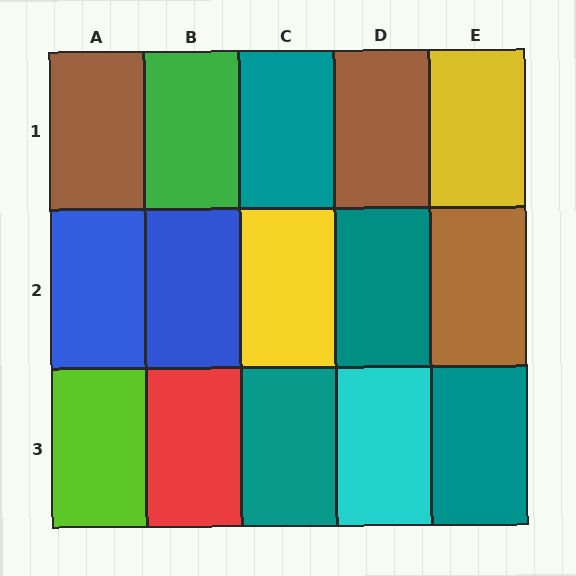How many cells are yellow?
2 cells are yellow.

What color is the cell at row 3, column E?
Teal.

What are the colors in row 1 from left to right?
Brown, green, teal, brown, yellow.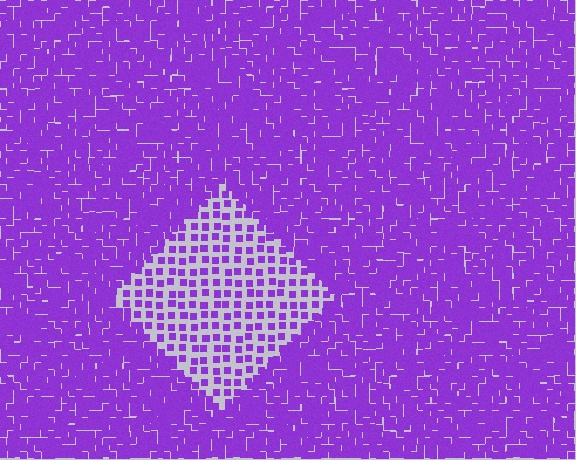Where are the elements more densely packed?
The elements are more densely packed outside the diamond boundary.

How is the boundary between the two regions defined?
The boundary is defined by a change in element density (approximately 2.6x ratio). All elements are the same color, size, and shape.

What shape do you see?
I see a diamond.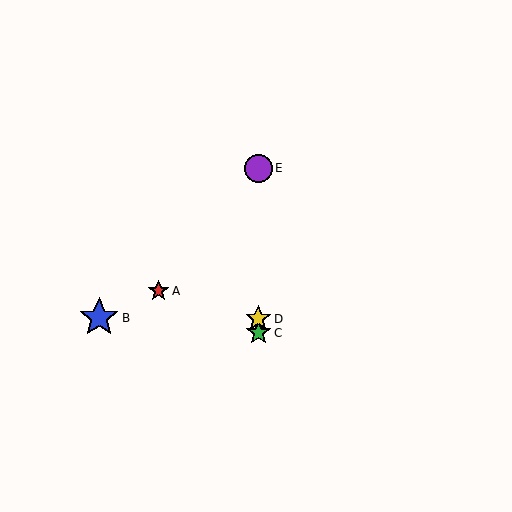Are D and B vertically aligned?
No, D is at x≈258 and B is at x≈99.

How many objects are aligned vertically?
3 objects (C, D, E) are aligned vertically.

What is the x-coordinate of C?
Object C is at x≈258.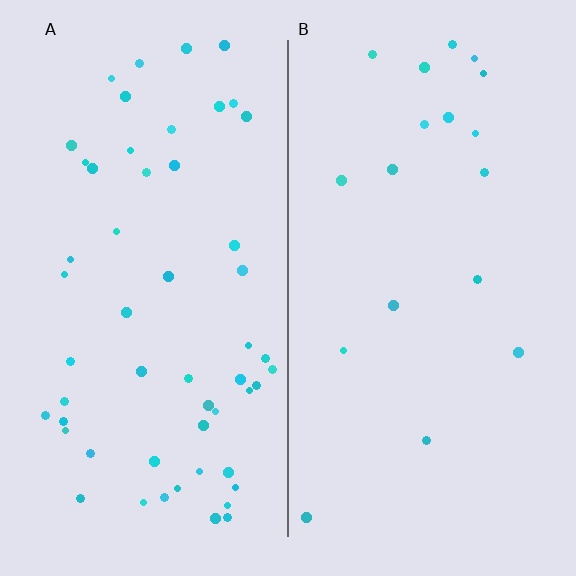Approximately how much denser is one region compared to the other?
Approximately 2.9× — region A over region B.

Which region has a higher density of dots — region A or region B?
A (the left).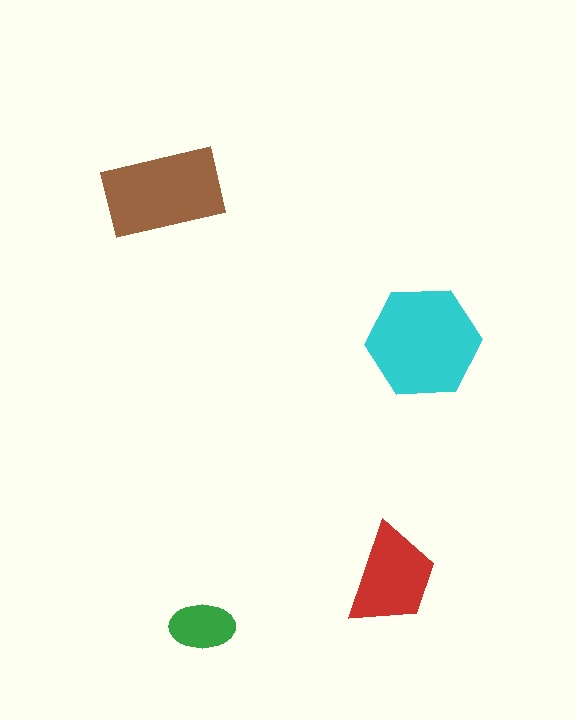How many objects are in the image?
There are 4 objects in the image.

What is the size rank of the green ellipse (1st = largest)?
4th.